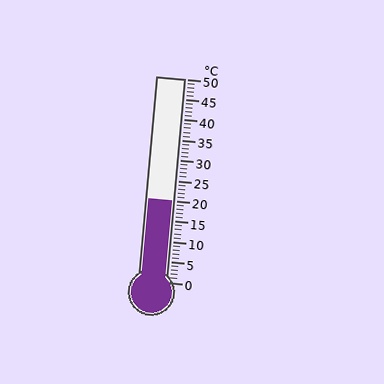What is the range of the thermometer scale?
The thermometer scale ranges from 0°C to 50°C.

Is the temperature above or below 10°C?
The temperature is above 10°C.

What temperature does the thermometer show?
The thermometer shows approximately 20°C.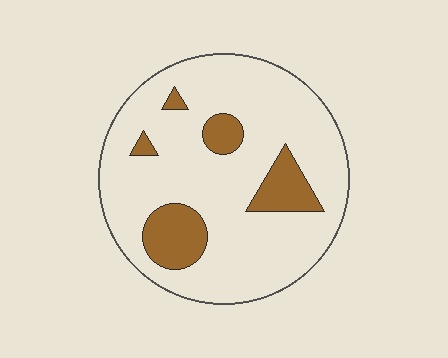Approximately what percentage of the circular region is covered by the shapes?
Approximately 15%.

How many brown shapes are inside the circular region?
5.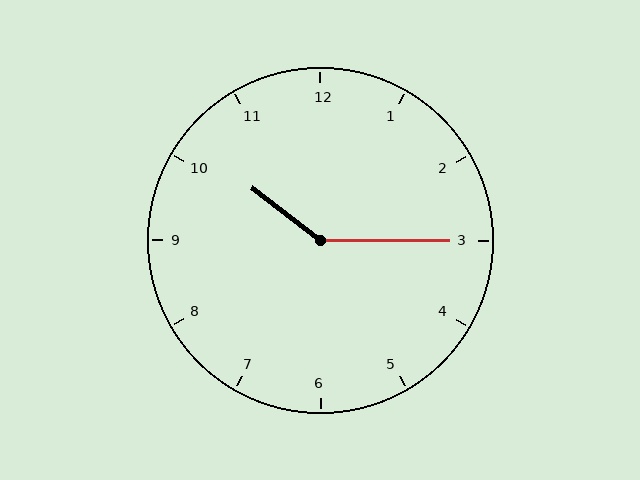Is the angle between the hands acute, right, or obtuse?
It is obtuse.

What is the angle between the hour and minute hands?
Approximately 142 degrees.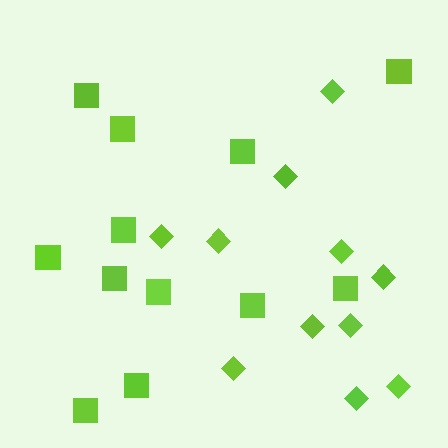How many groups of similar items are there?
There are 2 groups: one group of squares (12) and one group of diamonds (11).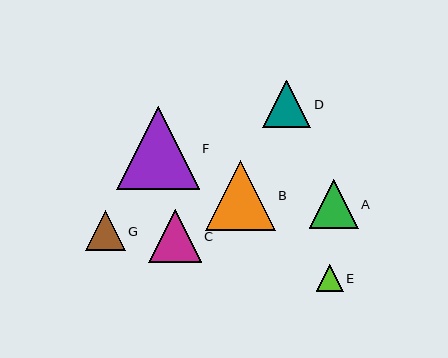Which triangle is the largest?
Triangle F is the largest with a size of approximately 83 pixels.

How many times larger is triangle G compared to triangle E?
Triangle G is approximately 1.5 times the size of triangle E.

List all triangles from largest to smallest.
From largest to smallest: F, B, C, A, D, G, E.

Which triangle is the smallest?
Triangle E is the smallest with a size of approximately 27 pixels.